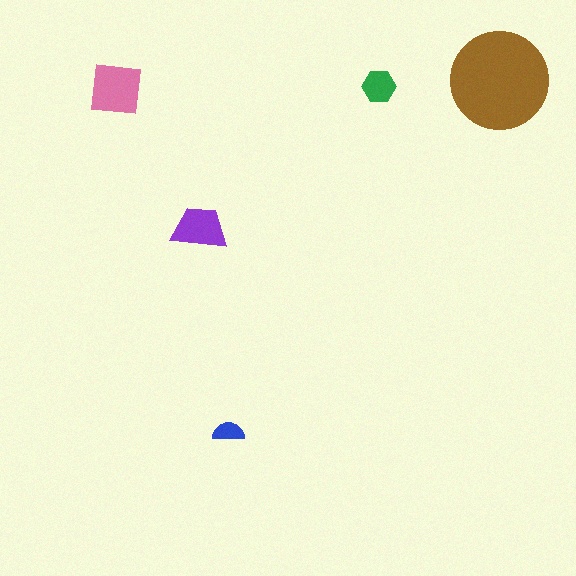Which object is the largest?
The brown circle.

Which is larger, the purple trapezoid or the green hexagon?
The purple trapezoid.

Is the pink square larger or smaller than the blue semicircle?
Larger.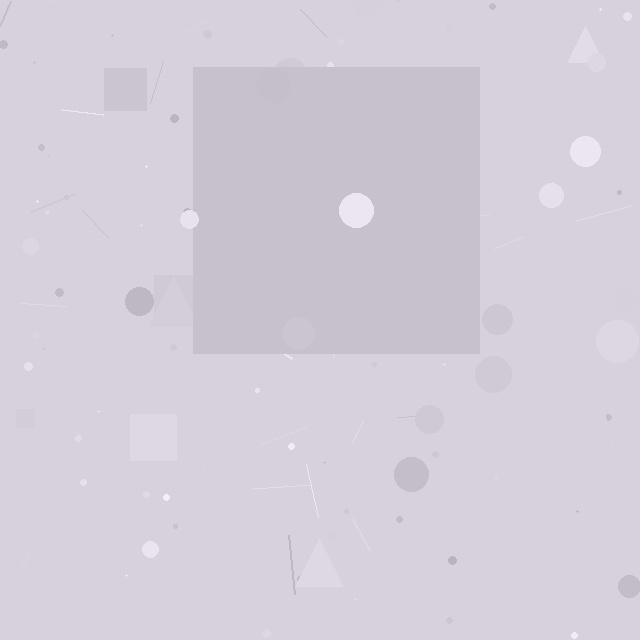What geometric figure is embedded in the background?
A square is embedded in the background.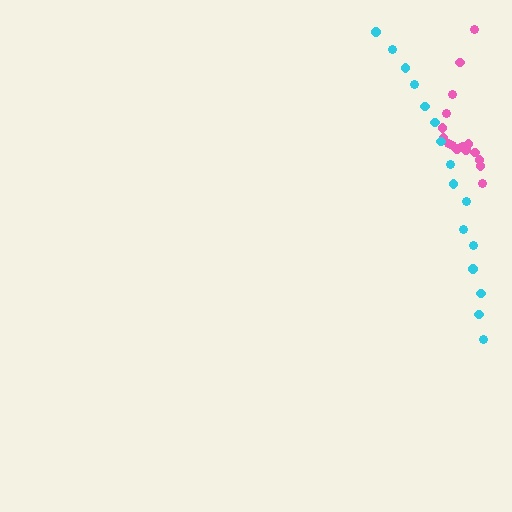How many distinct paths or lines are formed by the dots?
There are 2 distinct paths.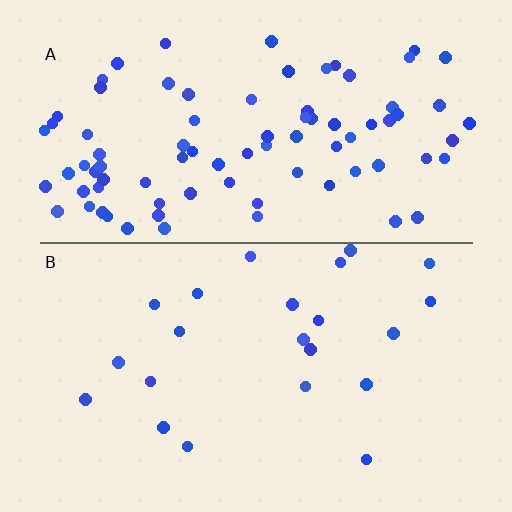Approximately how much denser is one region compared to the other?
Approximately 3.8× — region A over region B.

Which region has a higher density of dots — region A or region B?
A (the top).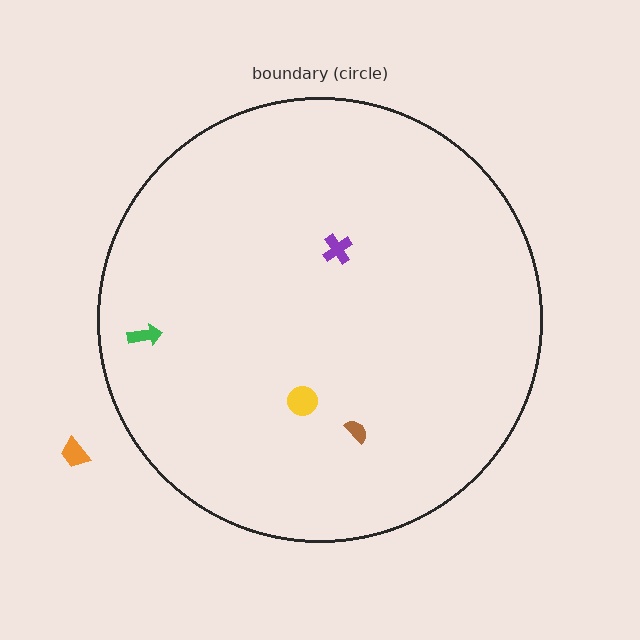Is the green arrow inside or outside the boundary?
Inside.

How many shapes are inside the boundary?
4 inside, 1 outside.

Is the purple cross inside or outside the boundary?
Inside.